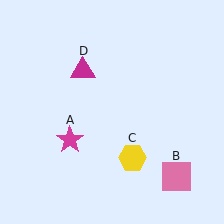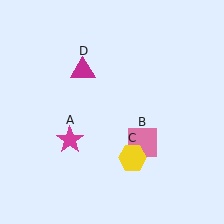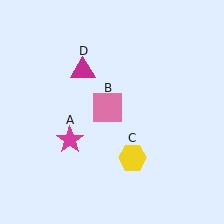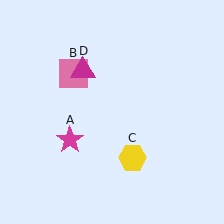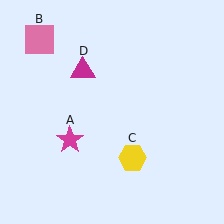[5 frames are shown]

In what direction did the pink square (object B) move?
The pink square (object B) moved up and to the left.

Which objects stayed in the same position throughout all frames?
Magenta star (object A) and yellow hexagon (object C) and magenta triangle (object D) remained stationary.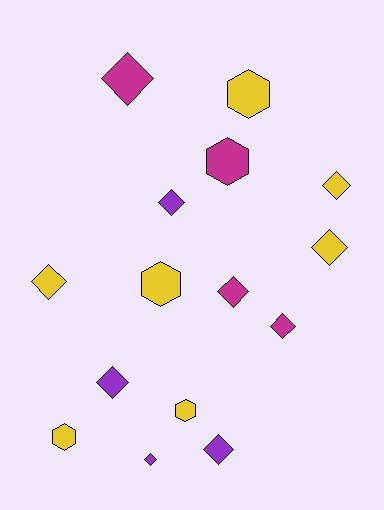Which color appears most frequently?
Yellow, with 7 objects.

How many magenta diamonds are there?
There are 3 magenta diamonds.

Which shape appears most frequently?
Diamond, with 10 objects.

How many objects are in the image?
There are 15 objects.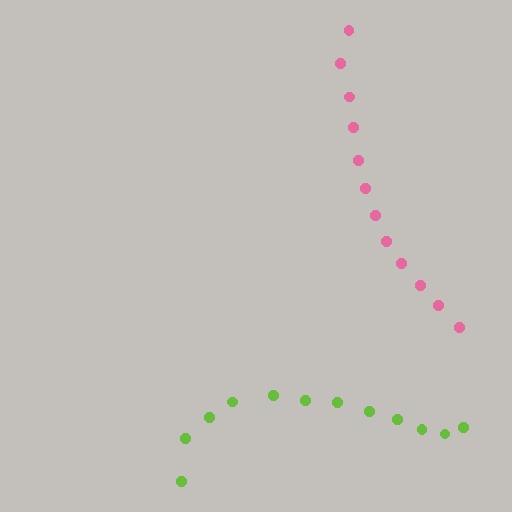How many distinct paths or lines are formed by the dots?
There are 2 distinct paths.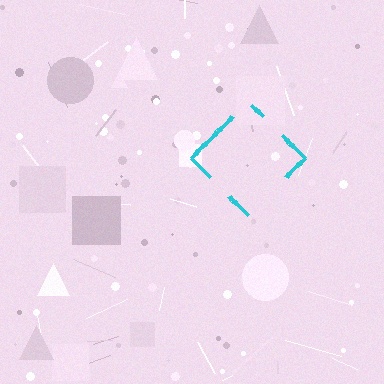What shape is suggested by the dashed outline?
The dashed outline suggests a diamond.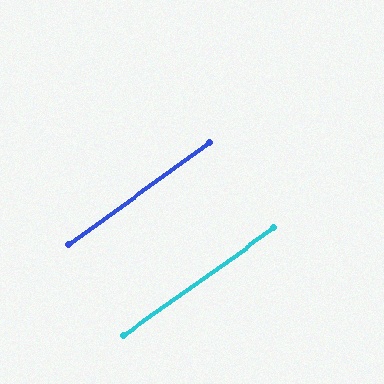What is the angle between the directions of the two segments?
Approximately 0 degrees.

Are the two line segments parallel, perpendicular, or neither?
Parallel — their directions differ by only 0.4°.